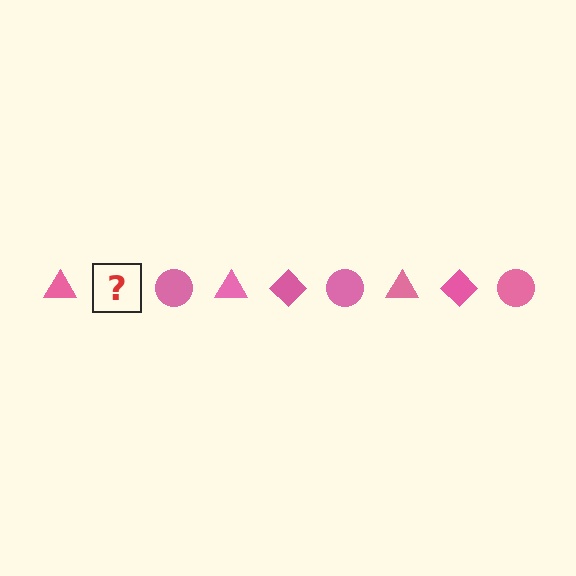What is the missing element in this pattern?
The missing element is a pink diamond.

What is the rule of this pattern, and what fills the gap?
The rule is that the pattern cycles through triangle, diamond, circle shapes in pink. The gap should be filled with a pink diamond.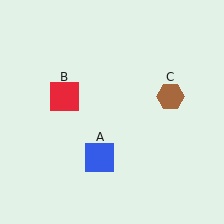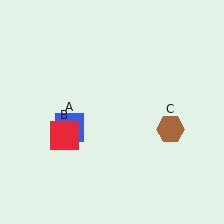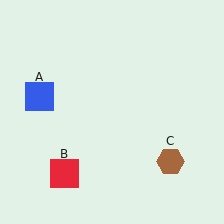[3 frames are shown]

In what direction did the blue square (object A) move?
The blue square (object A) moved up and to the left.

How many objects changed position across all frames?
3 objects changed position: blue square (object A), red square (object B), brown hexagon (object C).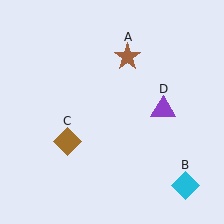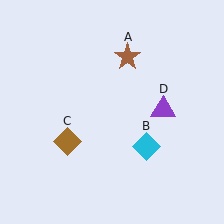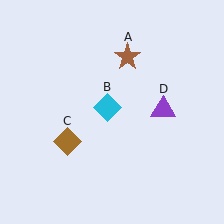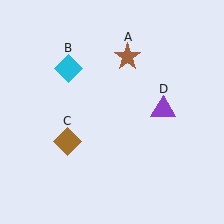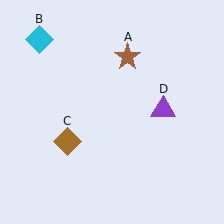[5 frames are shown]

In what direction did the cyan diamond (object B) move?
The cyan diamond (object B) moved up and to the left.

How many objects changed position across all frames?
1 object changed position: cyan diamond (object B).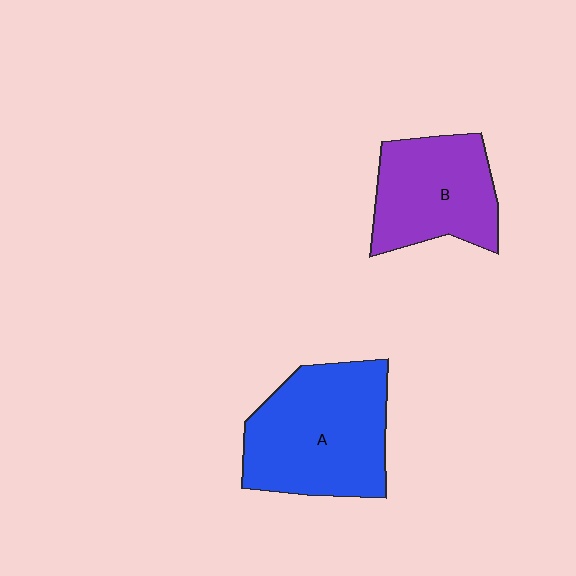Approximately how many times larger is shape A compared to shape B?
Approximately 1.3 times.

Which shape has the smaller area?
Shape B (purple).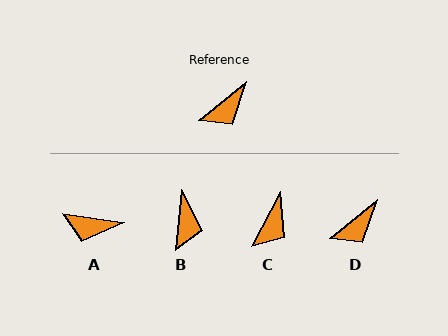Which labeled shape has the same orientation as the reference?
D.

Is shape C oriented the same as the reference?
No, it is off by about 23 degrees.